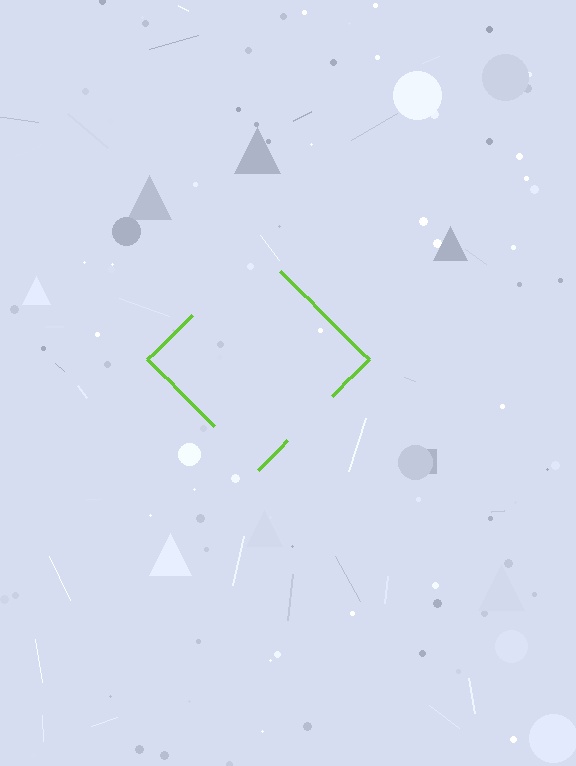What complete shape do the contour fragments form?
The contour fragments form a diamond.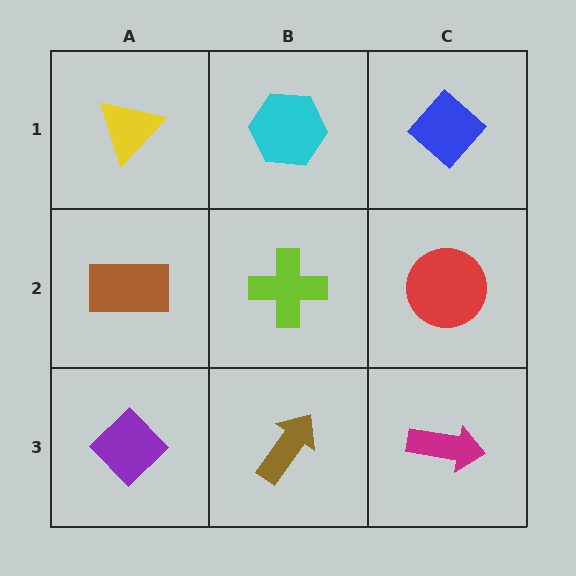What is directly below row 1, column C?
A red circle.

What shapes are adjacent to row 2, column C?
A blue diamond (row 1, column C), a magenta arrow (row 3, column C), a lime cross (row 2, column B).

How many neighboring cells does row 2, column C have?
3.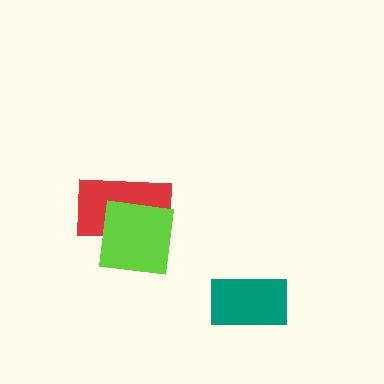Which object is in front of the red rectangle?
The lime square is in front of the red rectangle.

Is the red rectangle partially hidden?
Yes, it is partially covered by another shape.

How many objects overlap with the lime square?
1 object overlaps with the lime square.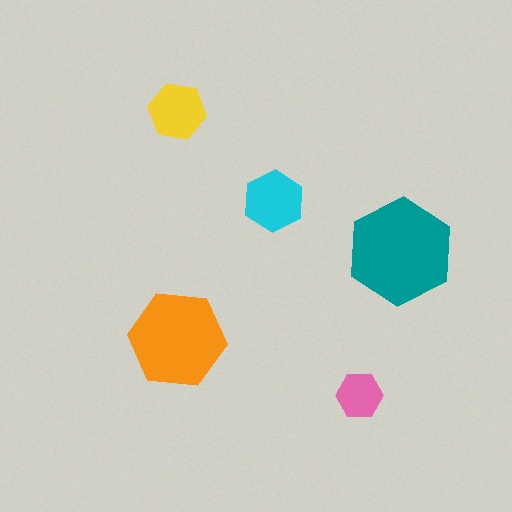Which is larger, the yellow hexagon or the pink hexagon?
The yellow one.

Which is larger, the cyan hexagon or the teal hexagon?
The teal one.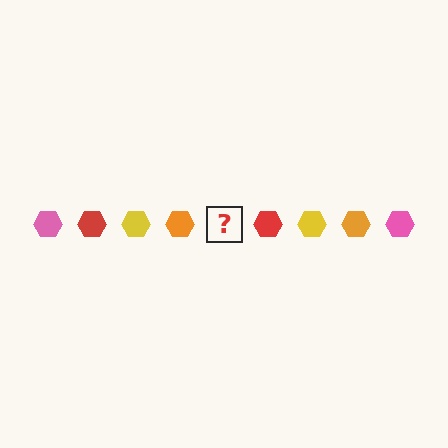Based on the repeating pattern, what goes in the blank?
The blank should be a pink hexagon.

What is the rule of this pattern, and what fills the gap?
The rule is that the pattern cycles through pink, red, yellow, orange hexagons. The gap should be filled with a pink hexagon.